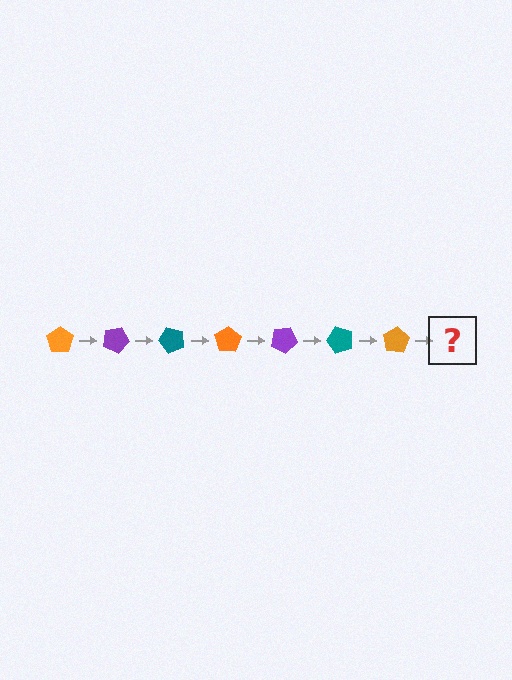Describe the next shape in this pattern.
It should be a purple pentagon, rotated 175 degrees from the start.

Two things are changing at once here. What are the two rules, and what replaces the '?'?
The two rules are that it rotates 25 degrees each step and the color cycles through orange, purple, and teal. The '?' should be a purple pentagon, rotated 175 degrees from the start.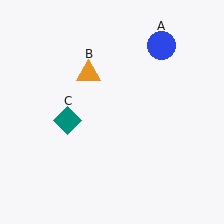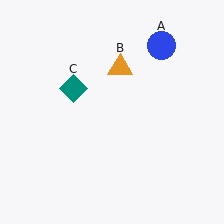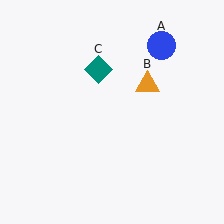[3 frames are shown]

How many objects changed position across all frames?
2 objects changed position: orange triangle (object B), teal diamond (object C).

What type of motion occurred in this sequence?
The orange triangle (object B), teal diamond (object C) rotated clockwise around the center of the scene.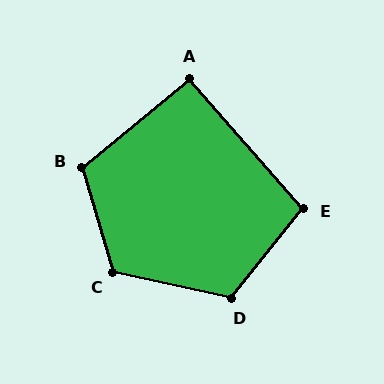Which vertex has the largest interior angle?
C, at approximately 118 degrees.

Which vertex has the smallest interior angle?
A, at approximately 92 degrees.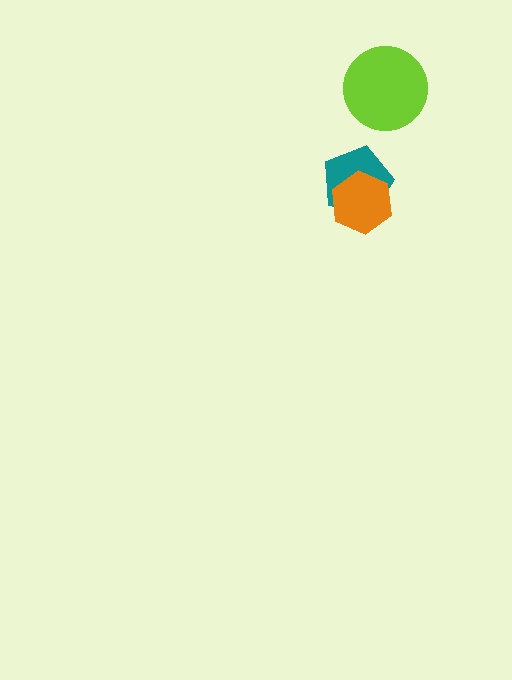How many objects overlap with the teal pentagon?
1 object overlaps with the teal pentagon.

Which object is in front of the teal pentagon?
The orange hexagon is in front of the teal pentagon.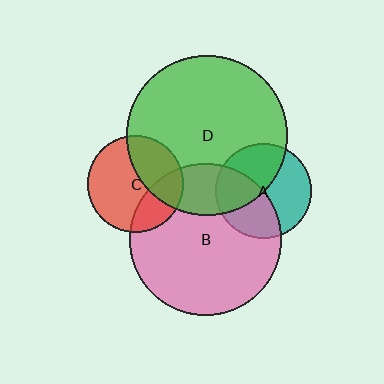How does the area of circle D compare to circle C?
Approximately 2.8 times.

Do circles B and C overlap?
Yes.